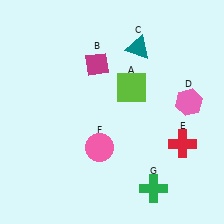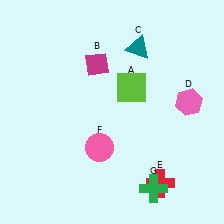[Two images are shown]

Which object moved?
The red cross (E) moved down.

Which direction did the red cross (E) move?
The red cross (E) moved down.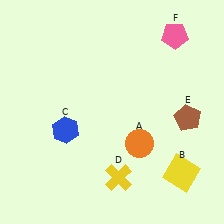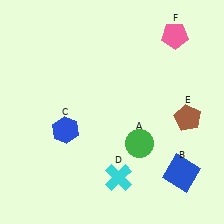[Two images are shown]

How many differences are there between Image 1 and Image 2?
There are 3 differences between the two images.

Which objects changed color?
A changed from orange to green. B changed from yellow to blue. D changed from yellow to cyan.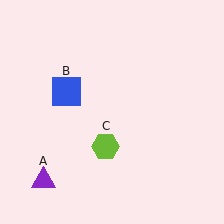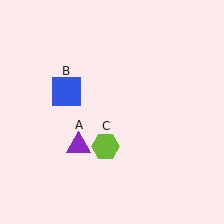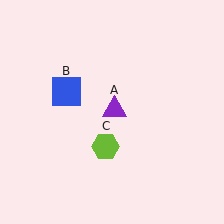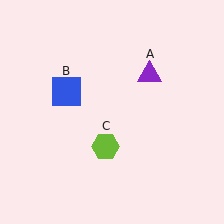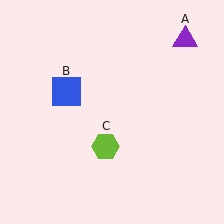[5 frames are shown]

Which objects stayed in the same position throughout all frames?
Blue square (object B) and lime hexagon (object C) remained stationary.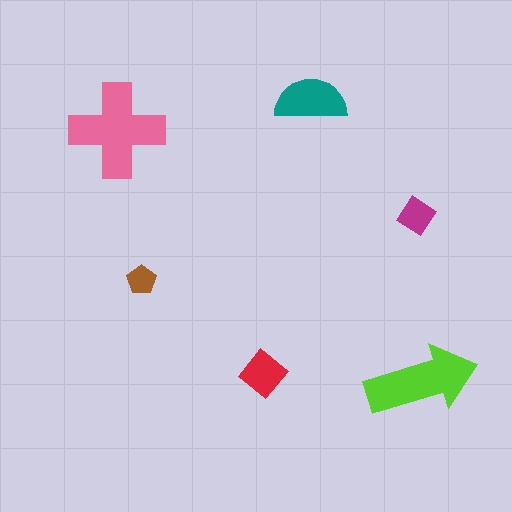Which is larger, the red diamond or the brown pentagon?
The red diamond.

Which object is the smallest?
The brown pentagon.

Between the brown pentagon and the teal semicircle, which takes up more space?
The teal semicircle.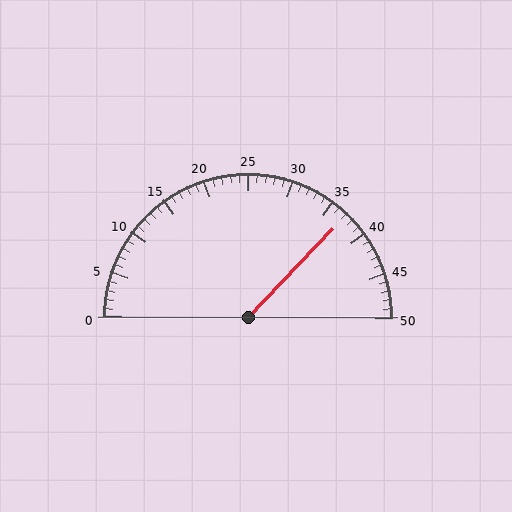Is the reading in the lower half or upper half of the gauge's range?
The reading is in the upper half of the range (0 to 50).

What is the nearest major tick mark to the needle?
The nearest major tick mark is 35.